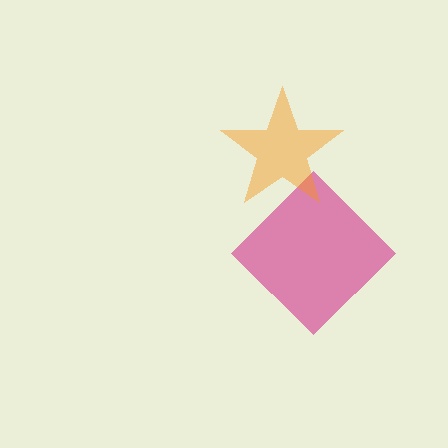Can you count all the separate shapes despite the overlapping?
Yes, there are 2 separate shapes.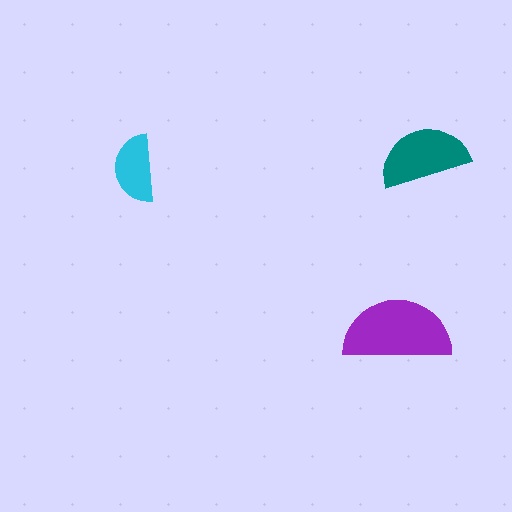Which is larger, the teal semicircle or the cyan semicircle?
The teal one.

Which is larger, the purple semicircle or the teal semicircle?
The purple one.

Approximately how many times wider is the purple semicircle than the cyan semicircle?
About 1.5 times wider.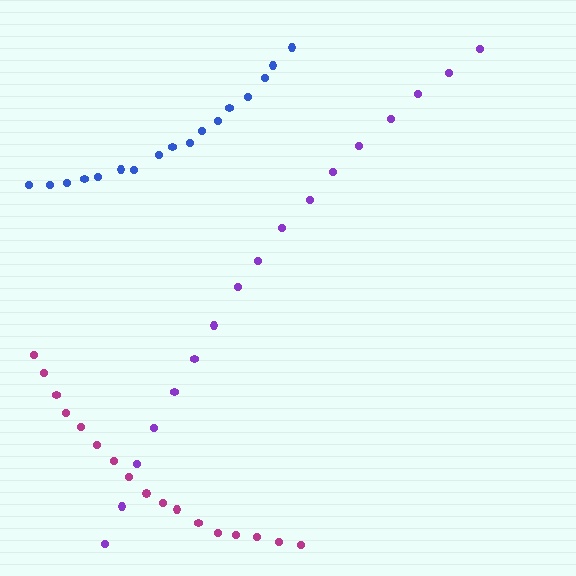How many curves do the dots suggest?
There are 3 distinct paths.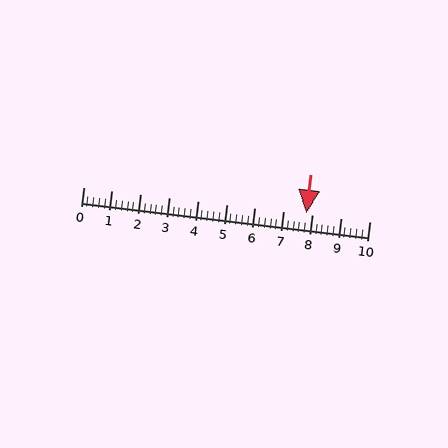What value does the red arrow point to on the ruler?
The red arrow points to approximately 7.8.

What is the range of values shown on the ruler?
The ruler shows values from 0 to 10.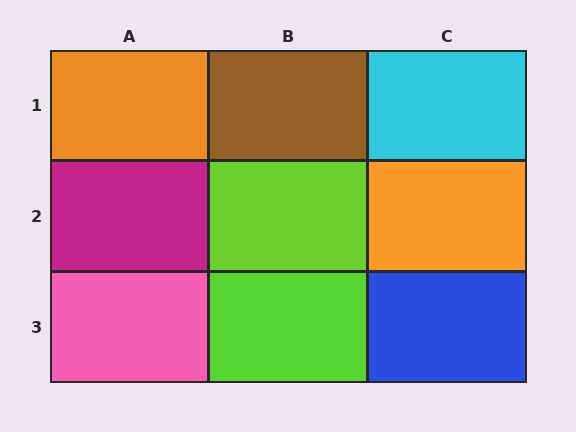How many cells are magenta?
1 cell is magenta.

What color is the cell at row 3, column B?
Lime.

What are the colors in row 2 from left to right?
Magenta, lime, orange.